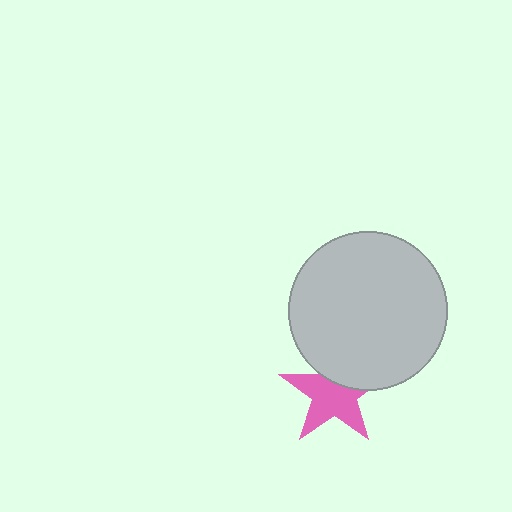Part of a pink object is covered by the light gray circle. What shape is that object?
It is a star.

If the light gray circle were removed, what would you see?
You would see the complete pink star.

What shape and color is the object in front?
The object in front is a light gray circle.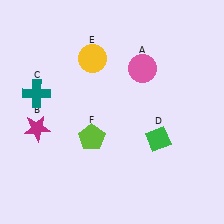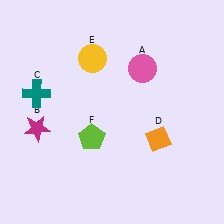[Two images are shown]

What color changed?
The diamond (D) changed from green in Image 1 to orange in Image 2.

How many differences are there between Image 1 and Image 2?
There is 1 difference between the two images.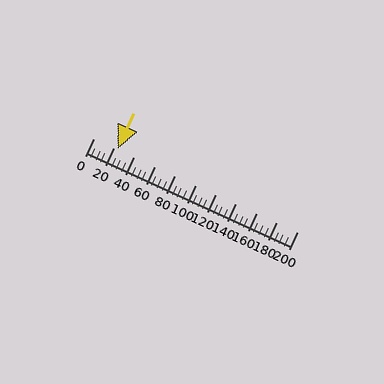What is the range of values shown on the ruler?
The ruler shows values from 0 to 200.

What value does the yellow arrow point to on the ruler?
The yellow arrow points to approximately 23.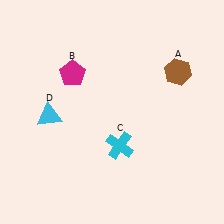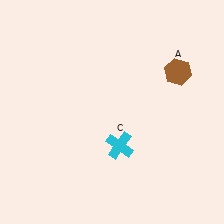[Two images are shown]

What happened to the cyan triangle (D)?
The cyan triangle (D) was removed in Image 2. It was in the bottom-left area of Image 1.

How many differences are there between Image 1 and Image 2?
There are 2 differences between the two images.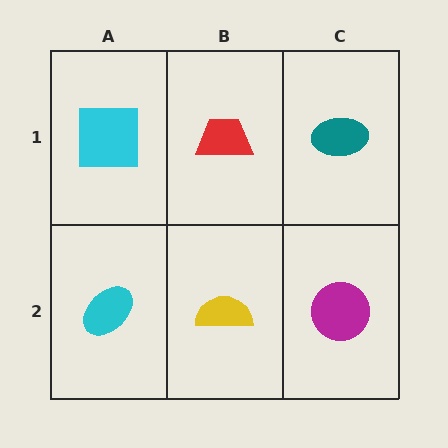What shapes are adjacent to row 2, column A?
A cyan square (row 1, column A), a yellow semicircle (row 2, column B).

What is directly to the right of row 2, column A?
A yellow semicircle.